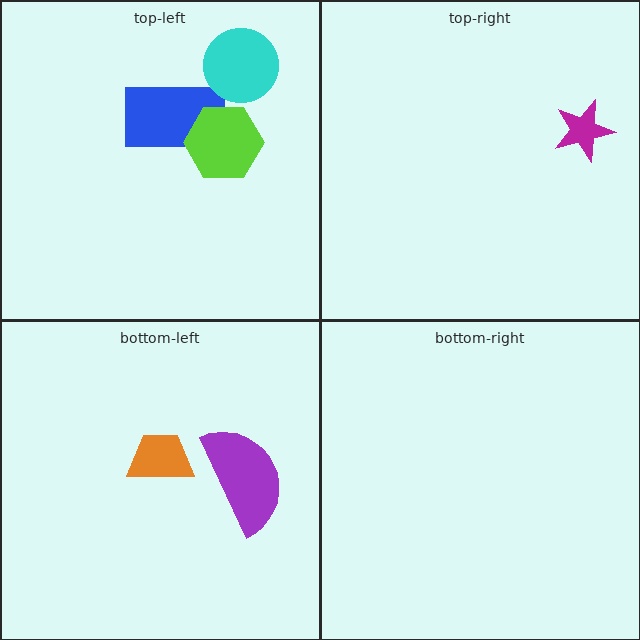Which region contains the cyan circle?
The top-left region.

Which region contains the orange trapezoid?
The bottom-left region.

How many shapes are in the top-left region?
3.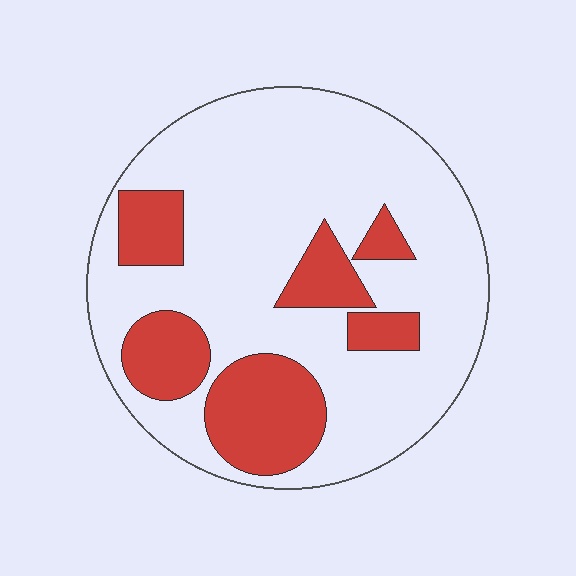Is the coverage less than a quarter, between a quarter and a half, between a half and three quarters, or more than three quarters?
Between a quarter and a half.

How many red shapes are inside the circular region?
6.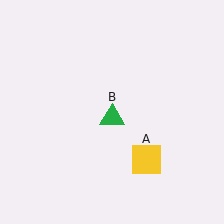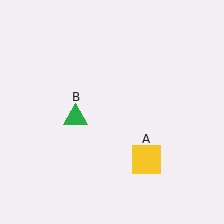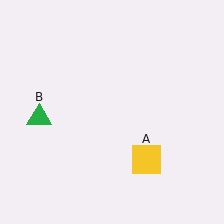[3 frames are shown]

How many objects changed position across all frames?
1 object changed position: green triangle (object B).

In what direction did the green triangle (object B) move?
The green triangle (object B) moved left.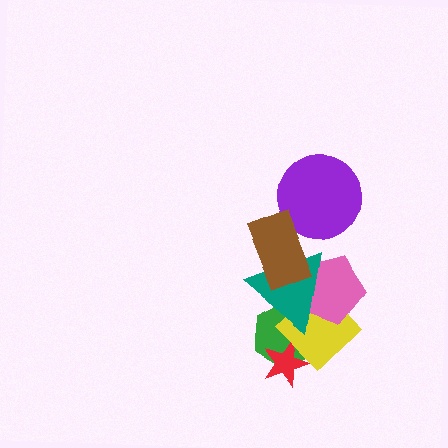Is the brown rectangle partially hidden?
No, no other shape covers it.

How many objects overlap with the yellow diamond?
4 objects overlap with the yellow diamond.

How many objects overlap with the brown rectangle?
3 objects overlap with the brown rectangle.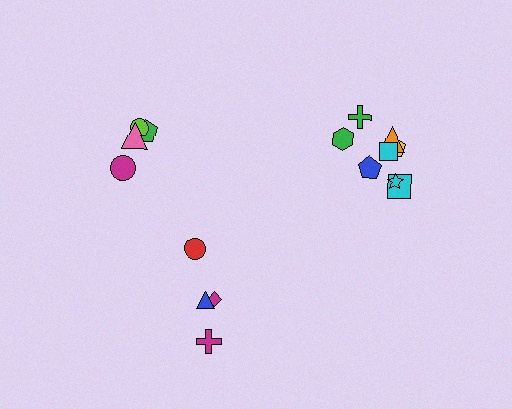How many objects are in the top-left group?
There are 4 objects.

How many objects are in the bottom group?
There are 4 objects.